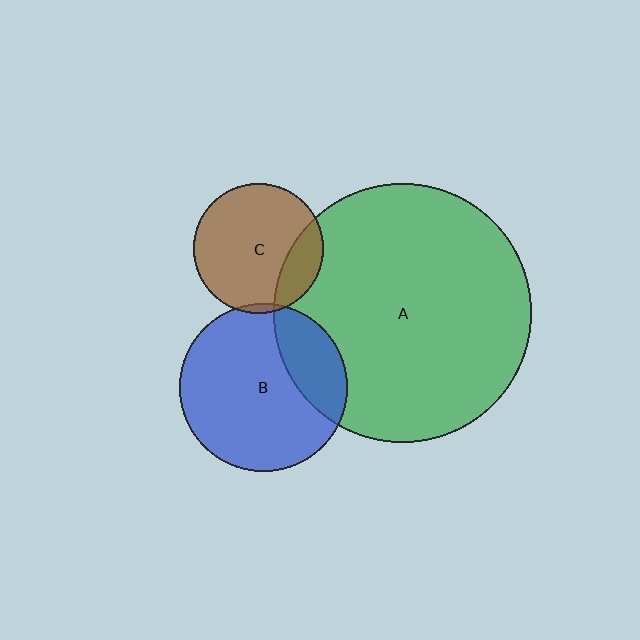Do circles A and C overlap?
Yes.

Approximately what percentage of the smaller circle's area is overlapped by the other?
Approximately 20%.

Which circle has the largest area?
Circle A (green).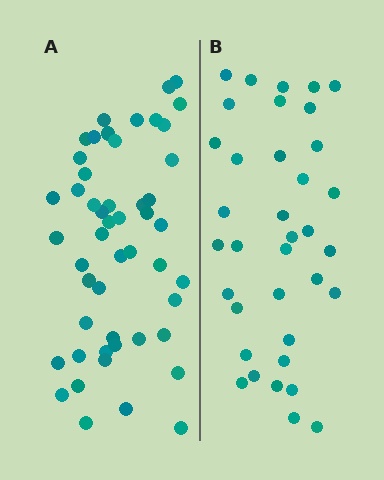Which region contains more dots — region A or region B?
Region A (the left region) has more dots.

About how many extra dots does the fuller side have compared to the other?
Region A has approximately 15 more dots than region B.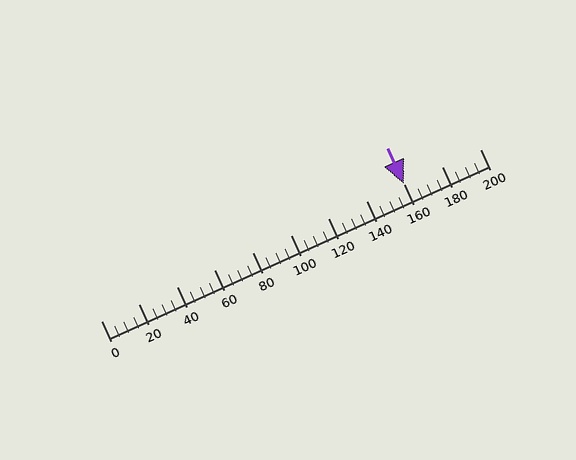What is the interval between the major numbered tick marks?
The major tick marks are spaced 20 units apart.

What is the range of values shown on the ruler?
The ruler shows values from 0 to 200.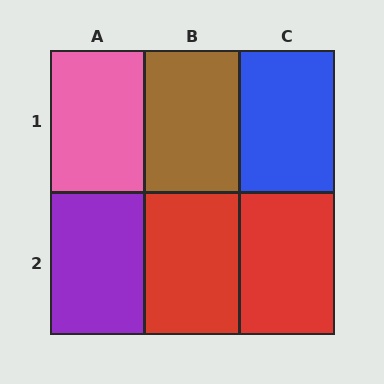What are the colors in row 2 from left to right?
Purple, red, red.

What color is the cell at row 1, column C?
Blue.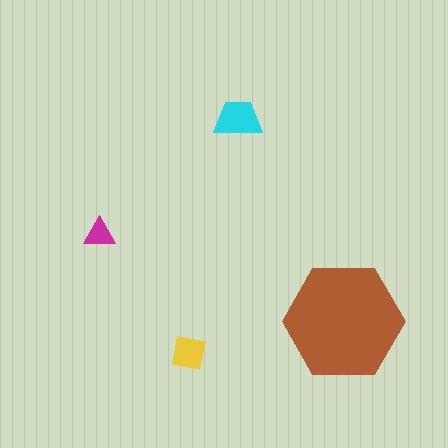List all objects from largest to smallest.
The brown hexagon, the cyan trapezoid, the yellow square, the magenta triangle.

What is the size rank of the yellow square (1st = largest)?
3rd.